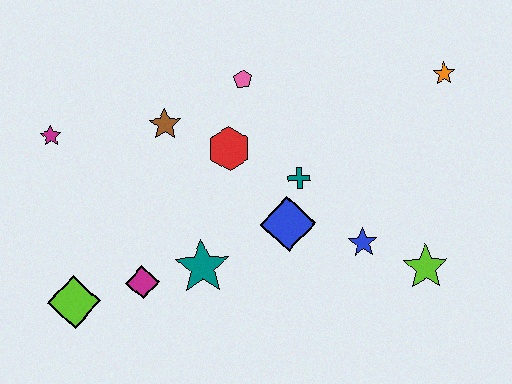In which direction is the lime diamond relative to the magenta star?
The lime diamond is below the magenta star.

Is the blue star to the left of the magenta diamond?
No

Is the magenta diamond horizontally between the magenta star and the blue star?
Yes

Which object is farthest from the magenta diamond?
The orange star is farthest from the magenta diamond.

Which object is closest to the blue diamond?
The teal cross is closest to the blue diamond.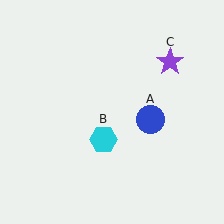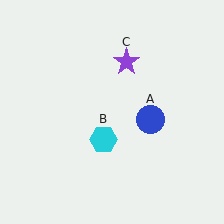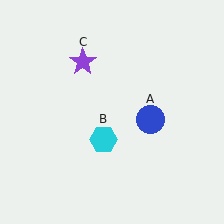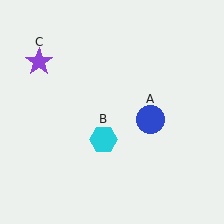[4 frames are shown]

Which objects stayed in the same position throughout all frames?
Blue circle (object A) and cyan hexagon (object B) remained stationary.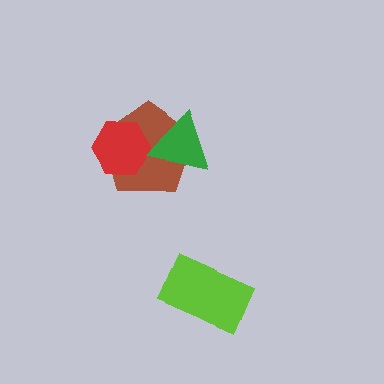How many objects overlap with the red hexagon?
1 object overlaps with the red hexagon.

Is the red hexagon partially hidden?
No, no other shape covers it.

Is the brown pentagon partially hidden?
Yes, it is partially covered by another shape.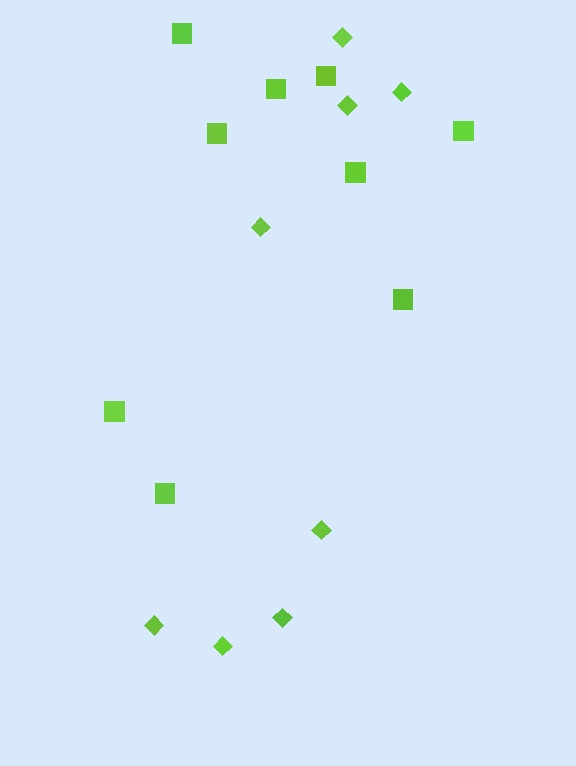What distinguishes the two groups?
There are 2 groups: one group of diamonds (8) and one group of squares (9).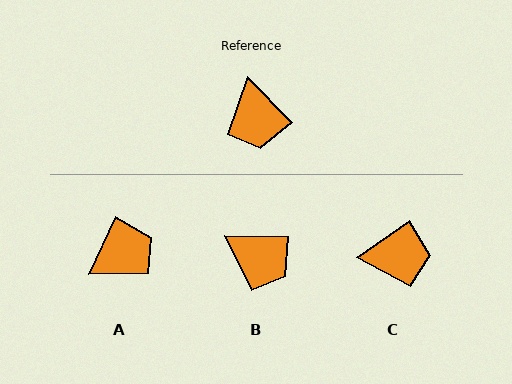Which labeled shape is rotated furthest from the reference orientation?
A, about 111 degrees away.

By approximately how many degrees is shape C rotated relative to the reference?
Approximately 81 degrees counter-clockwise.